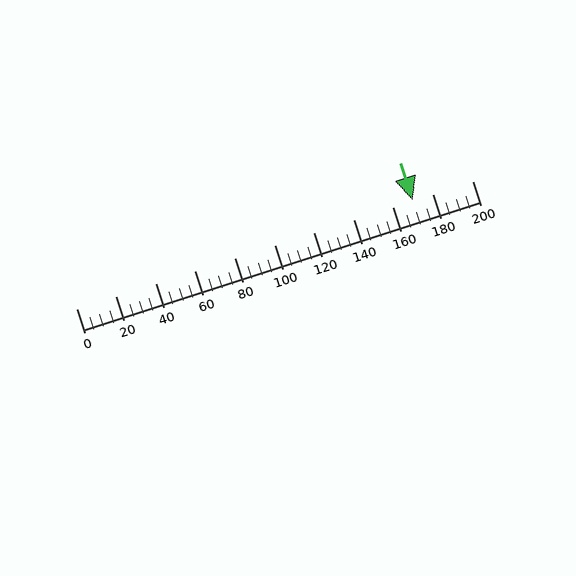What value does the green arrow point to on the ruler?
The green arrow points to approximately 170.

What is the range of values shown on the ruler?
The ruler shows values from 0 to 200.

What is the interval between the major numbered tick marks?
The major tick marks are spaced 20 units apart.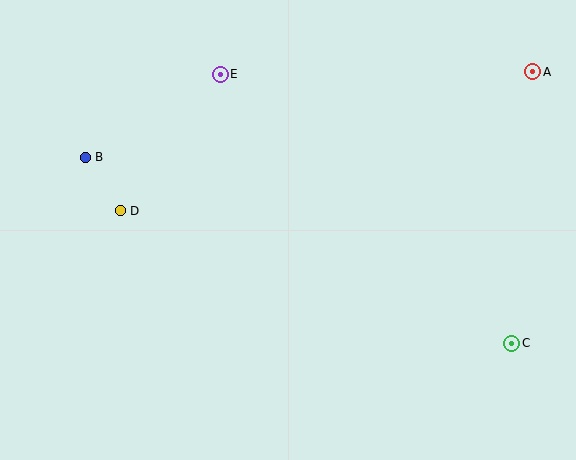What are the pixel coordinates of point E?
Point E is at (220, 74).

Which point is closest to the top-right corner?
Point A is closest to the top-right corner.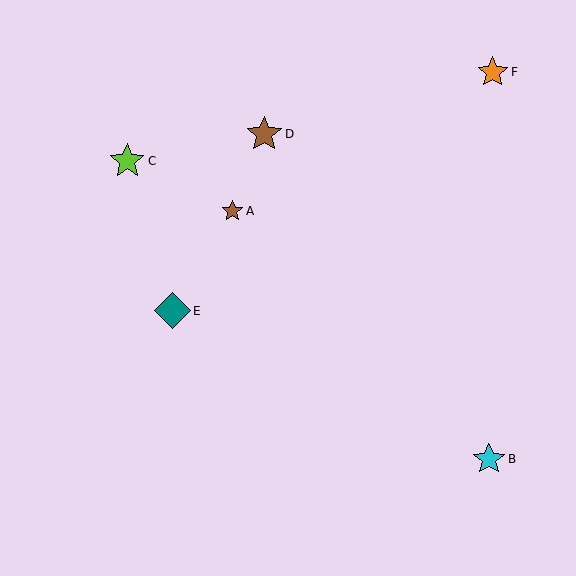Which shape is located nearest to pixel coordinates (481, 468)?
The cyan star (labeled B) at (489, 459) is nearest to that location.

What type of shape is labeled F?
Shape F is an orange star.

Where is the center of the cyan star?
The center of the cyan star is at (489, 459).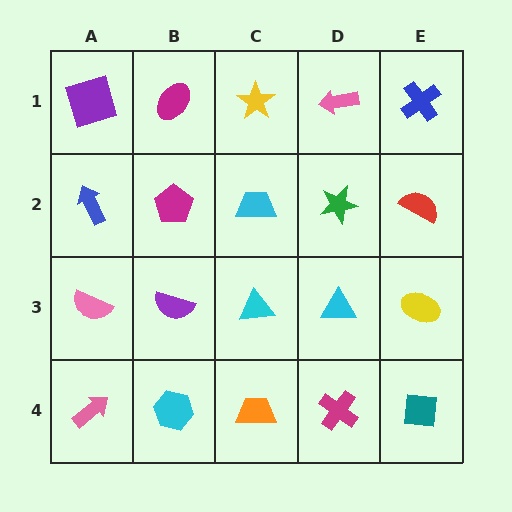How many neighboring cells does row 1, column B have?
3.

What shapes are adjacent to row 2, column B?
A magenta ellipse (row 1, column B), a purple semicircle (row 3, column B), a blue arrow (row 2, column A), a cyan trapezoid (row 2, column C).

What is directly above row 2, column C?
A yellow star.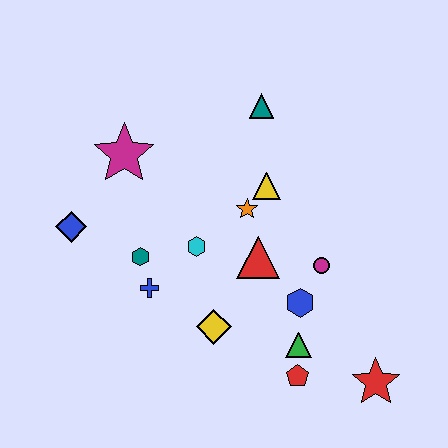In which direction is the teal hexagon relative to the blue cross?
The teal hexagon is above the blue cross.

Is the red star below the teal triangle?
Yes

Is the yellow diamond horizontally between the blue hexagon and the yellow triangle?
No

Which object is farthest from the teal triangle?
The red star is farthest from the teal triangle.